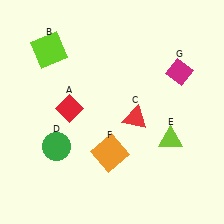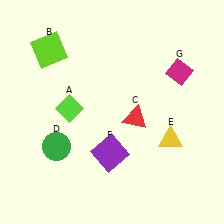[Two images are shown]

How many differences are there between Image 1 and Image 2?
There are 3 differences between the two images.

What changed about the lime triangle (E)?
In Image 1, E is lime. In Image 2, it changed to yellow.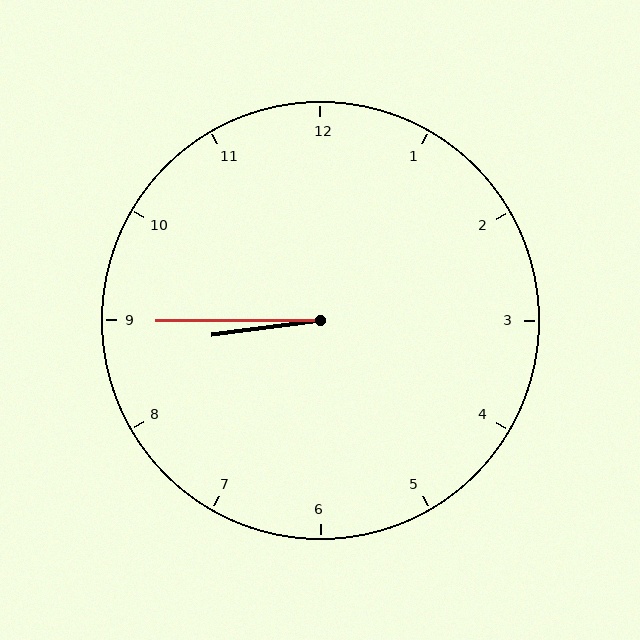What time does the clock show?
8:45.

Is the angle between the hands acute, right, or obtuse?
It is acute.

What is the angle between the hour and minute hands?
Approximately 8 degrees.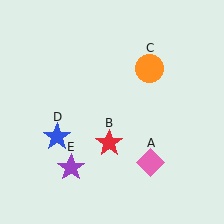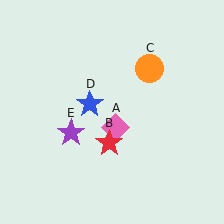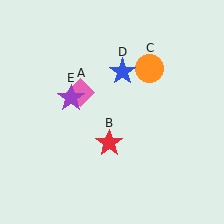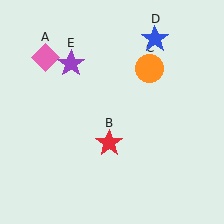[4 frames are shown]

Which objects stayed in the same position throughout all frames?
Red star (object B) and orange circle (object C) remained stationary.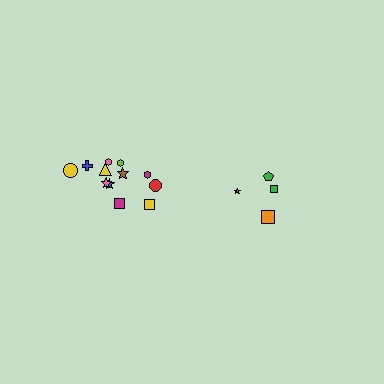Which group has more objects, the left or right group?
The left group.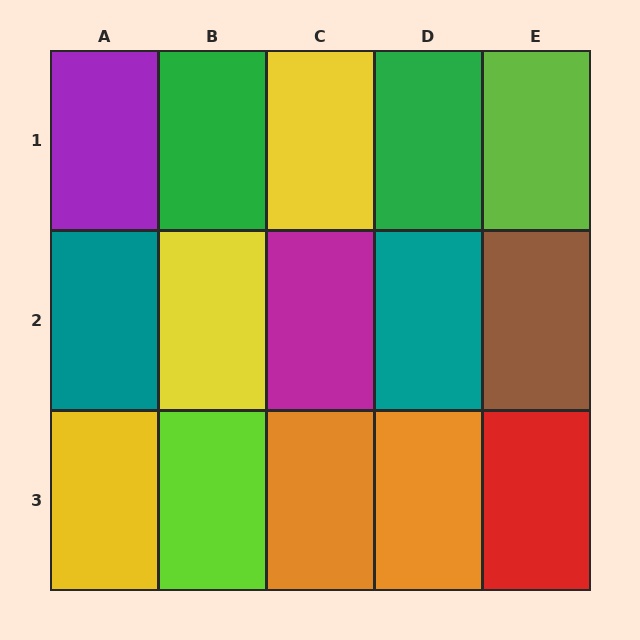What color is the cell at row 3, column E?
Red.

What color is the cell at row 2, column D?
Teal.